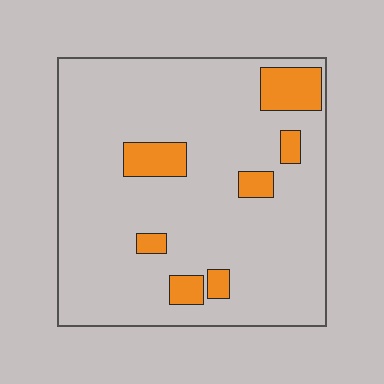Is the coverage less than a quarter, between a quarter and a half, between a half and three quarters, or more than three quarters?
Less than a quarter.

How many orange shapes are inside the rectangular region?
7.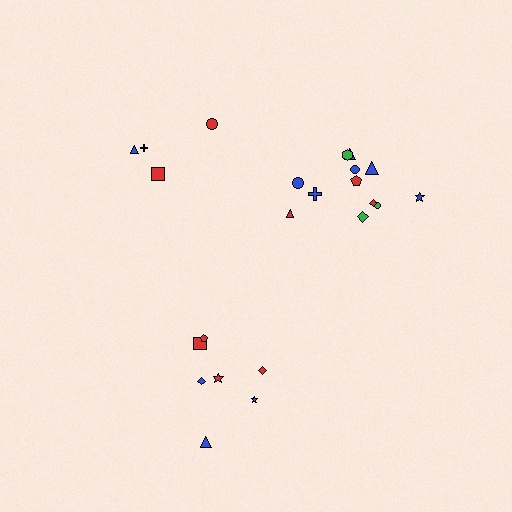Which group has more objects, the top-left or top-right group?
The top-right group.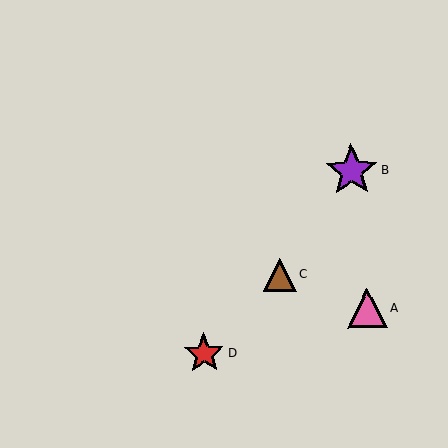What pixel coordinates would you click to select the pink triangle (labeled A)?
Click at (367, 308) to select the pink triangle A.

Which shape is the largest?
The purple star (labeled B) is the largest.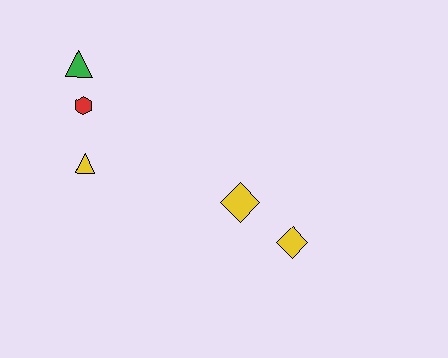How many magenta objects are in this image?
There are no magenta objects.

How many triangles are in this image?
There are 2 triangles.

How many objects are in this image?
There are 5 objects.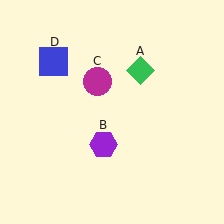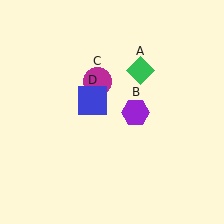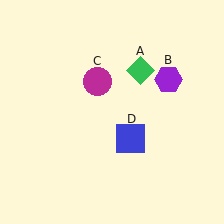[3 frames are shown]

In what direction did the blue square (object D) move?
The blue square (object D) moved down and to the right.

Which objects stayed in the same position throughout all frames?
Green diamond (object A) and magenta circle (object C) remained stationary.